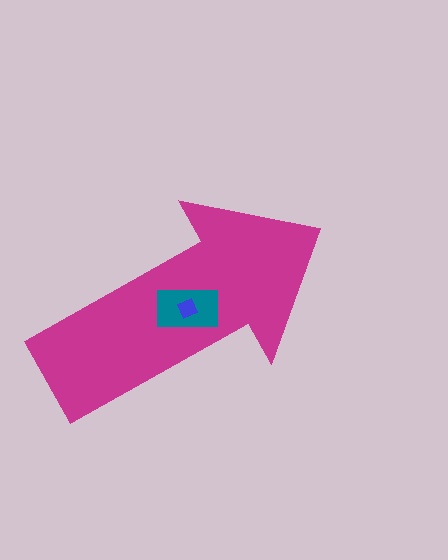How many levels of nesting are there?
3.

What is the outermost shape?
The magenta arrow.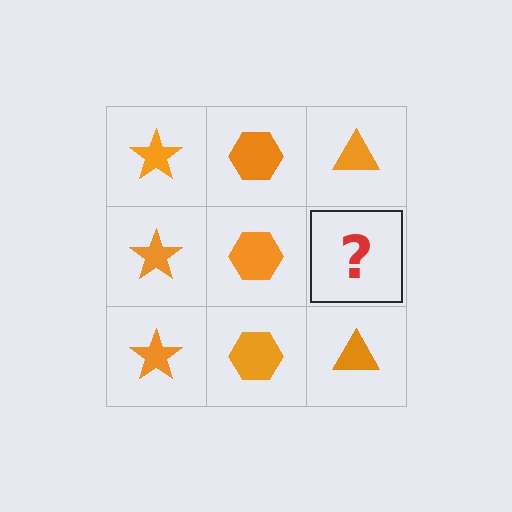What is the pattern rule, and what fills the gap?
The rule is that each column has a consistent shape. The gap should be filled with an orange triangle.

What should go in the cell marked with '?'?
The missing cell should contain an orange triangle.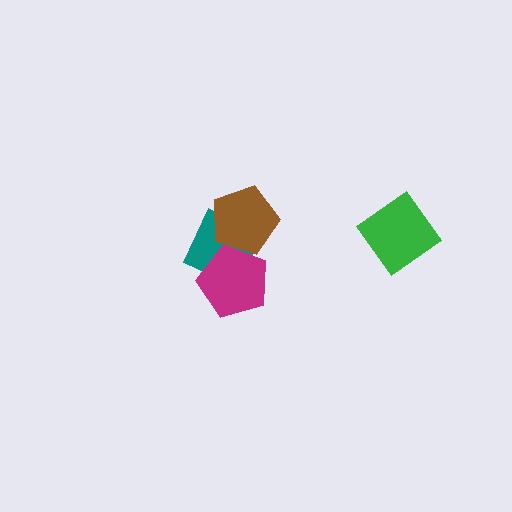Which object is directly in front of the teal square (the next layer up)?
The brown pentagon is directly in front of the teal square.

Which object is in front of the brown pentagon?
The magenta pentagon is in front of the brown pentagon.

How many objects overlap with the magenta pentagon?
2 objects overlap with the magenta pentagon.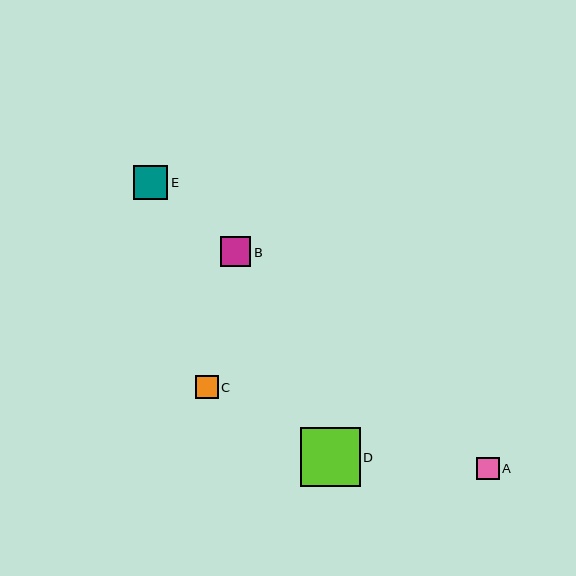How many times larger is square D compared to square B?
Square D is approximately 2.0 times the size of square B.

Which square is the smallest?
Square A is the smallest with a size of approximately 23 pixels.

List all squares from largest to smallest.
From largest to smallest: D, E, B, C, A.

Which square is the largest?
Square D is the largest with a size of approximately 60 pixels.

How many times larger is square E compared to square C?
Square E is approximately 1.5 times the size of square C.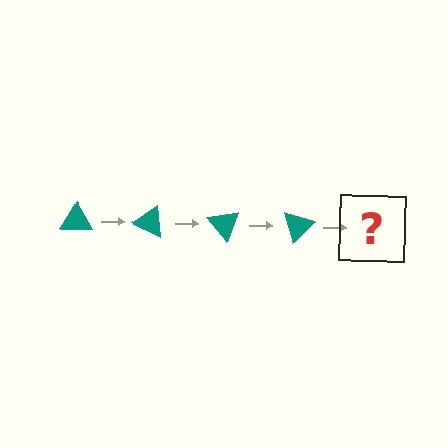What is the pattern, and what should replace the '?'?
The pattern is that the triangle rotates 25 degrees each step. The '?' should be a teal triangle rotated 100 degrees.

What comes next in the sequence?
The next element should be a teal triangle rotated 100 degrees.